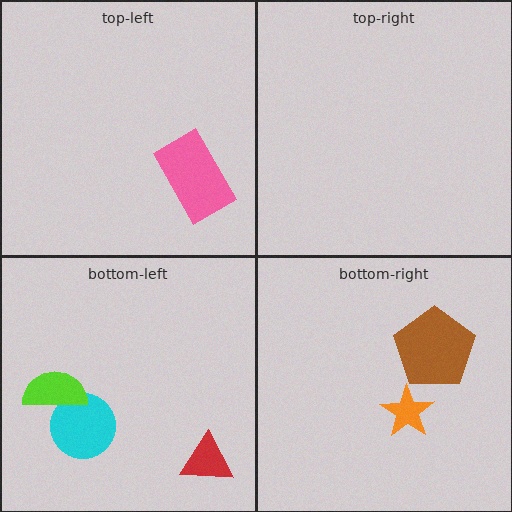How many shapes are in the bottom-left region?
3.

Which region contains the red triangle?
The bottom-left region.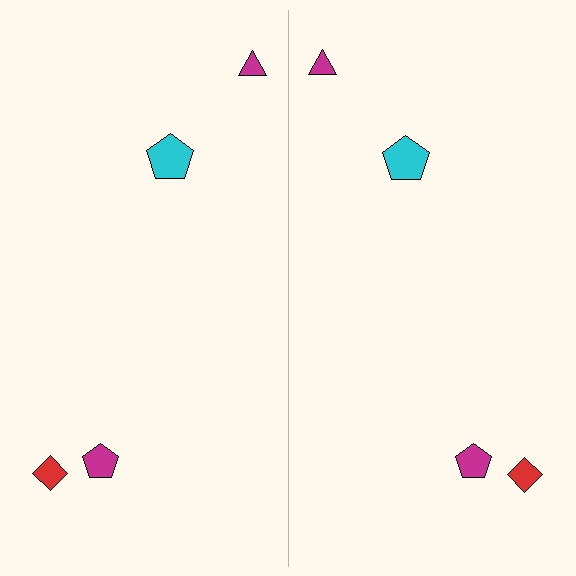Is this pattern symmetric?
Yes, this pattern has bilateral (reflection) symmetry.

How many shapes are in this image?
There are 8 shapes in this image.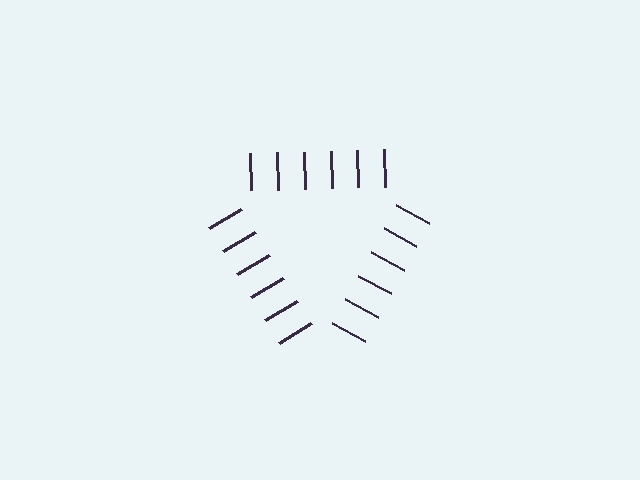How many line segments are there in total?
18 — 6 along each of the 3 edges.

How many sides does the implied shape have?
3 sides — the line-ends trace a triangle.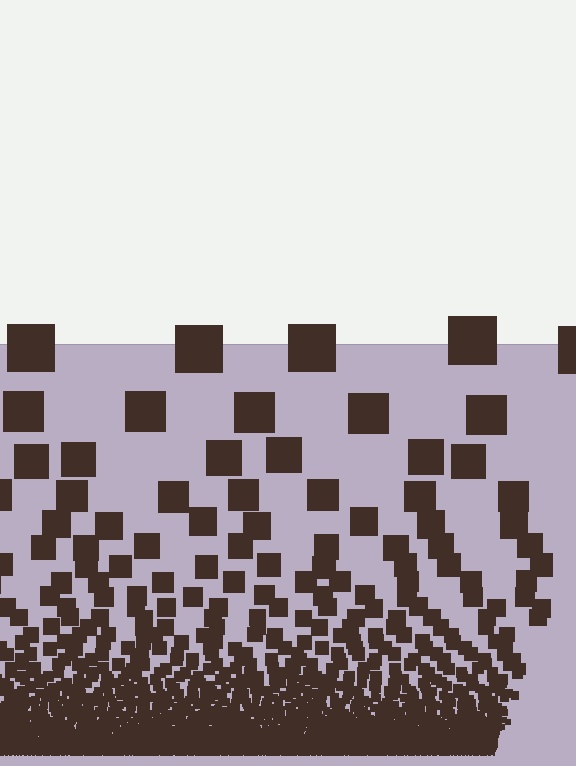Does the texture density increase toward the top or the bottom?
Density increases toward the bottom.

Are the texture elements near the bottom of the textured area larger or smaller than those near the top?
Smaller. The gradient is inverted — elements near the bottom are smaller and denser.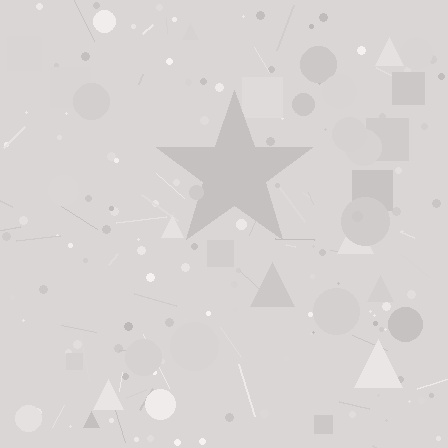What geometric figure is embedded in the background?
A star is embedded in the background.